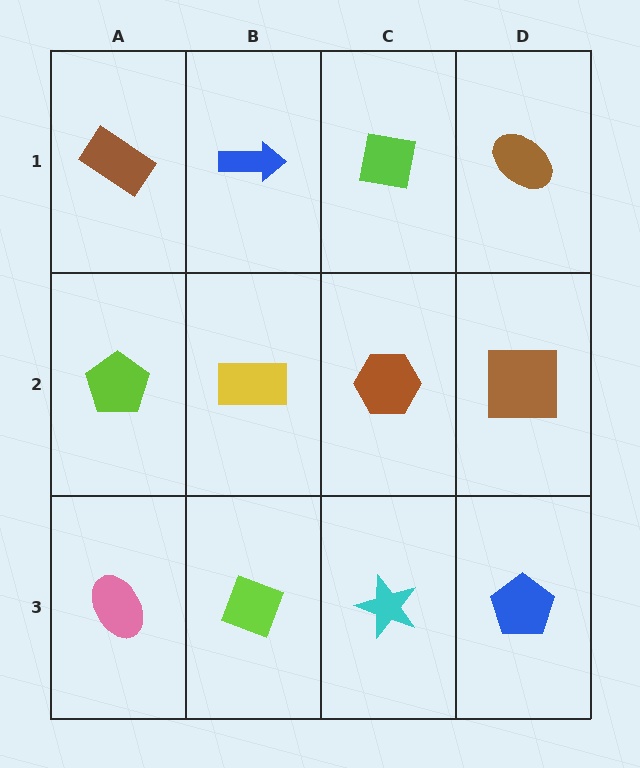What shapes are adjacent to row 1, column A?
A lime pentagon (row 2, column A), a blue arrow (row 1, column B).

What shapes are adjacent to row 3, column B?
A yellow rectangle (row 2, column B), a pink ellipse (row 3, column A), a cyan star (row 3, column C).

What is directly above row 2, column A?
A brown rectangle.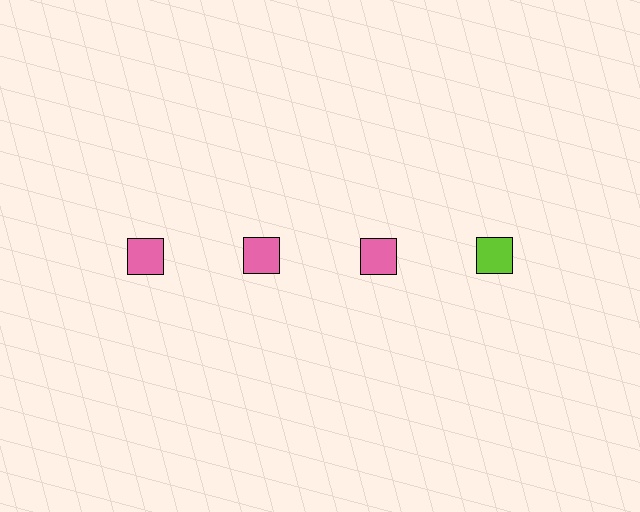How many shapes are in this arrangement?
There are 4 shapes arranged in a grid pattern.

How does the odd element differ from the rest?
It has a different color: lime instead of pink.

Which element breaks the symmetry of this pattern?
The lime square in the top row, second from right column breaks the symmetry. All other shapes are pink squares.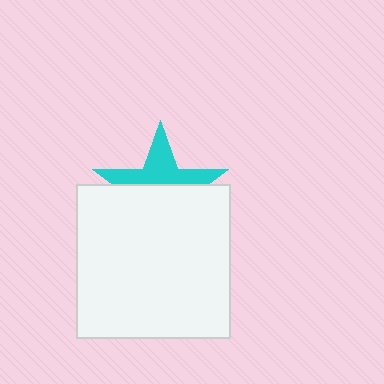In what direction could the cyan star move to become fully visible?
The cyan star could move up. That would shift it out from behind the white square entirely.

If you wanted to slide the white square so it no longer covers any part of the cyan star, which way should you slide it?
Slide it down — that is the most direct way to separate the two shapes.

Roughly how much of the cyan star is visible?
A small part of it is visible (roughly 42%).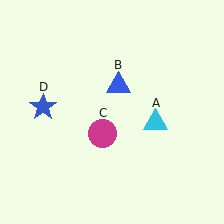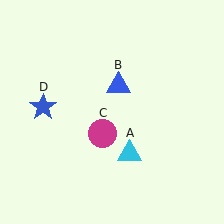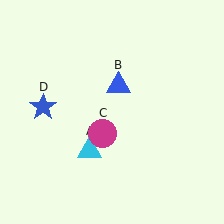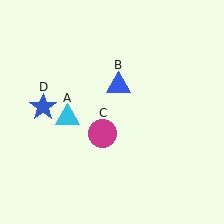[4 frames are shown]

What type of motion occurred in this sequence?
The cyan triangle (object A) rotated clockwise around the center of the scene.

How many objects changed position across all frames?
1 object changed position: cyan triangle (object A).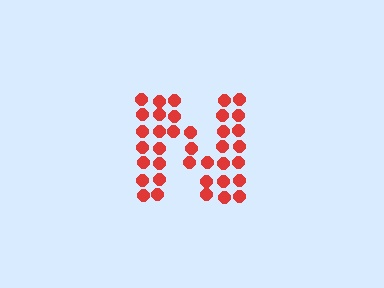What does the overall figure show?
The overall figure shows the letter N.